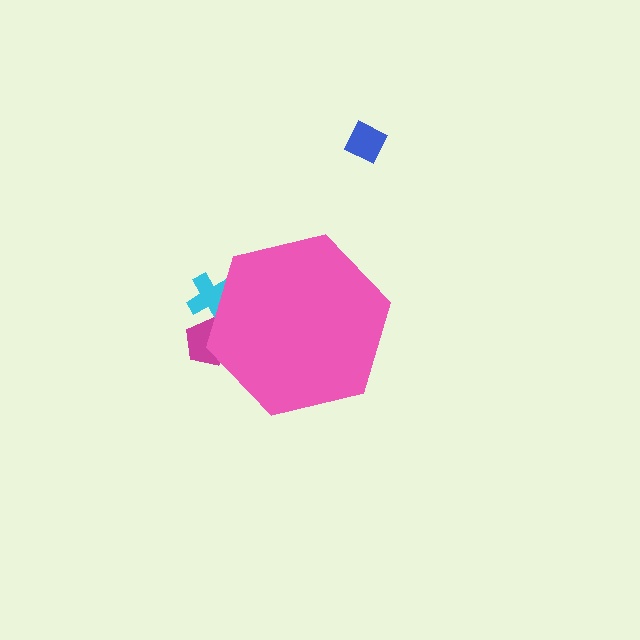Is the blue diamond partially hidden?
No, the blue diamond is fully visible.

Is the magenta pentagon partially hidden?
Yes, the magenta pentagon is partially hidden behind the pink hexagon.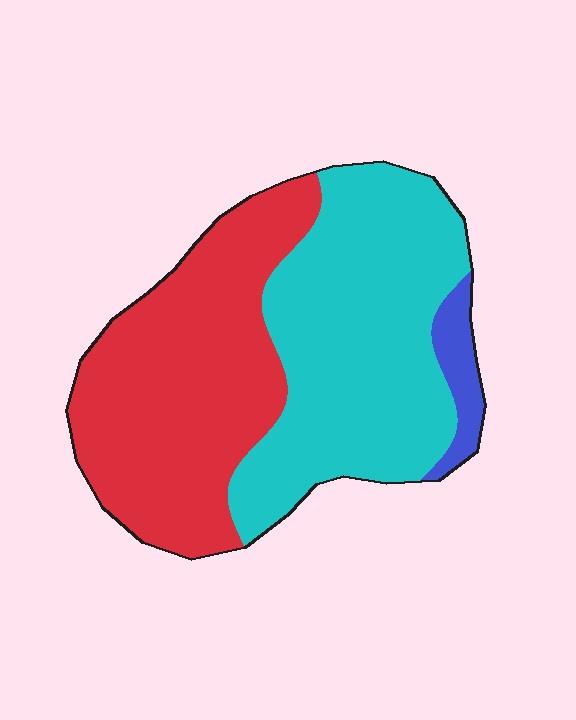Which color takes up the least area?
Blue, at roughly 5%.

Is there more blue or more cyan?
Cyan.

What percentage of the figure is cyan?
Cyan takes up about one half (1/2) of the figure.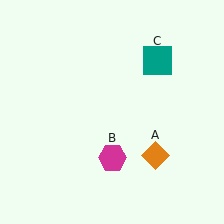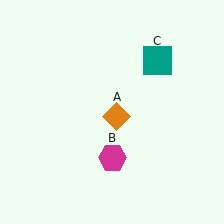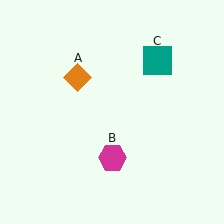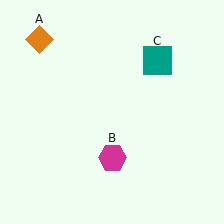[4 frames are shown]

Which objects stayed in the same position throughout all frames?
Magenta hexagon (object B) and teal square (object C) remained stationary.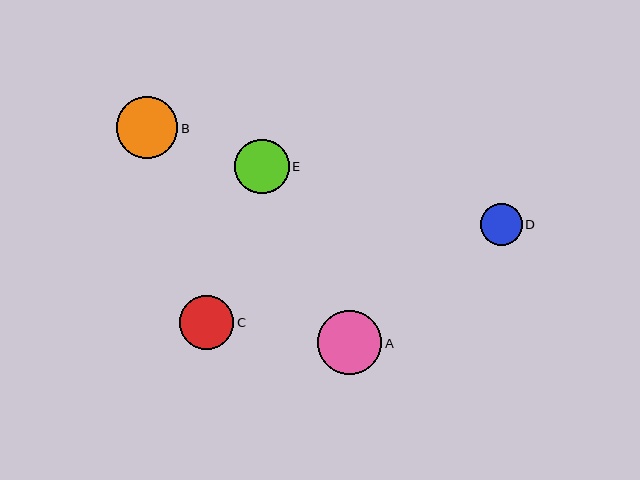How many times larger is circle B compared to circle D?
Circle B is approximately 1.5 times the size of circle D.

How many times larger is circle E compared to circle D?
Circle E is approximately 1.3 times the size of circle D.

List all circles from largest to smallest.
From largest to smallest: A, B, E, C, D.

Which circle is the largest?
Circle A is the largest with a size of approximately 64 pixels.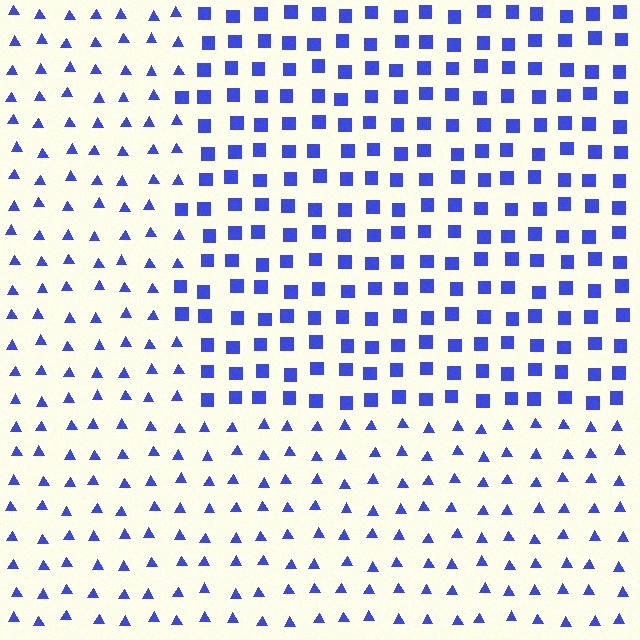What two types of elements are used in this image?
The image uses squares inside the rectangle region and triangles outside it.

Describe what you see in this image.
The image is filled with small blue elements arranged in a uniform grid. A rectangle-shaped region contains squares, while the surrounding area contains triangles. The boundary is defined purely by the change in element shape.